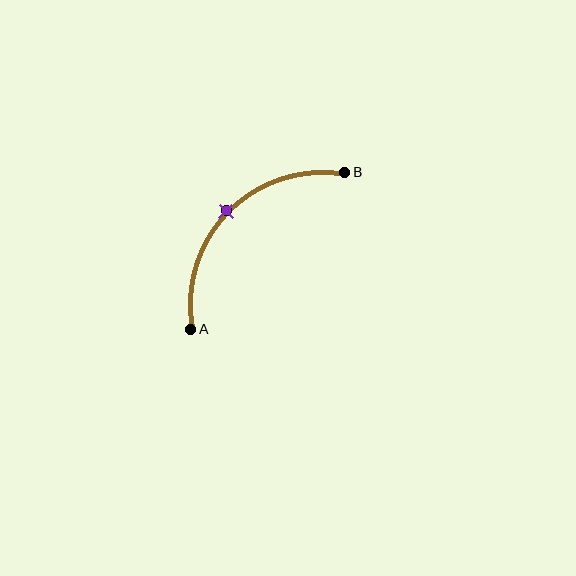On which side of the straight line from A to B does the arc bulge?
The arc bulges above and to the left of the straight line connecting A and B.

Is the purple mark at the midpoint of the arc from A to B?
Yes. The purple mark lies on the arc at equal arc-length from both A and B — it is the arc midpoint.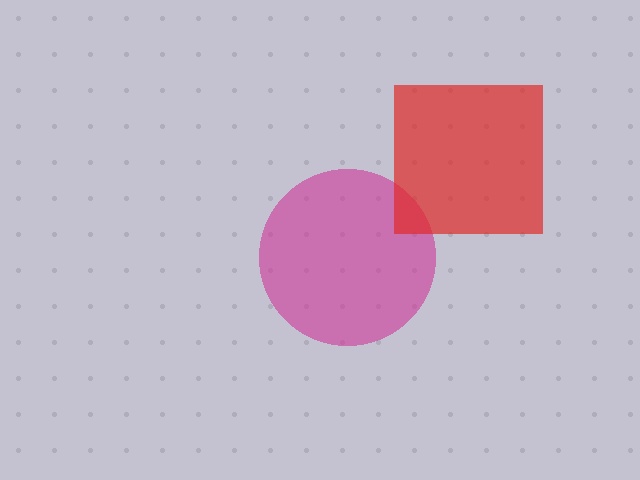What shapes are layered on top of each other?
The layered shapes are: a magenta circle, a red square.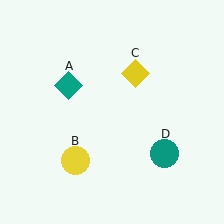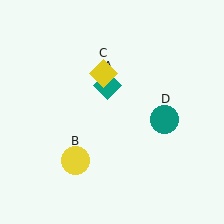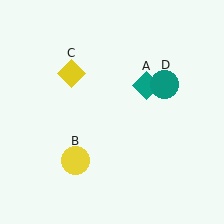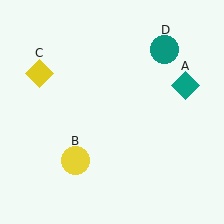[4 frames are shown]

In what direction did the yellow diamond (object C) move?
The yellow diamond (object C) moved left.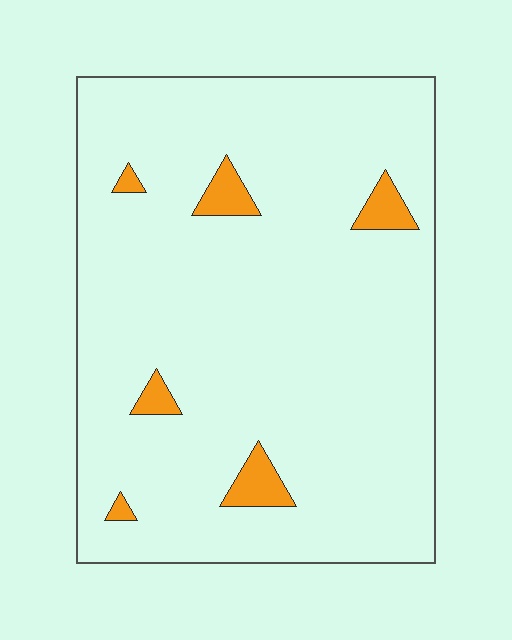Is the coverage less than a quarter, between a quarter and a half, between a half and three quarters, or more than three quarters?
Less than a quarter.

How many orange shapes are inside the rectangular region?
6.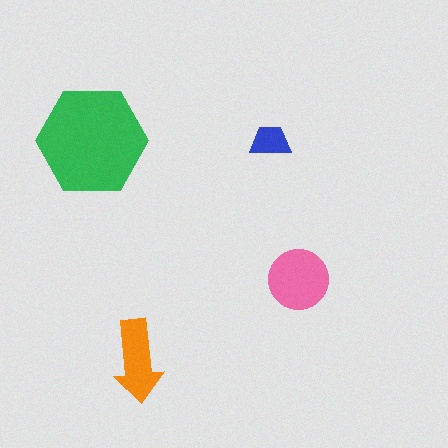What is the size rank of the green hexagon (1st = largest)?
1st.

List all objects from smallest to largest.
The blue trapezoid, the orange arrow, the pink circle, the green hexagon.